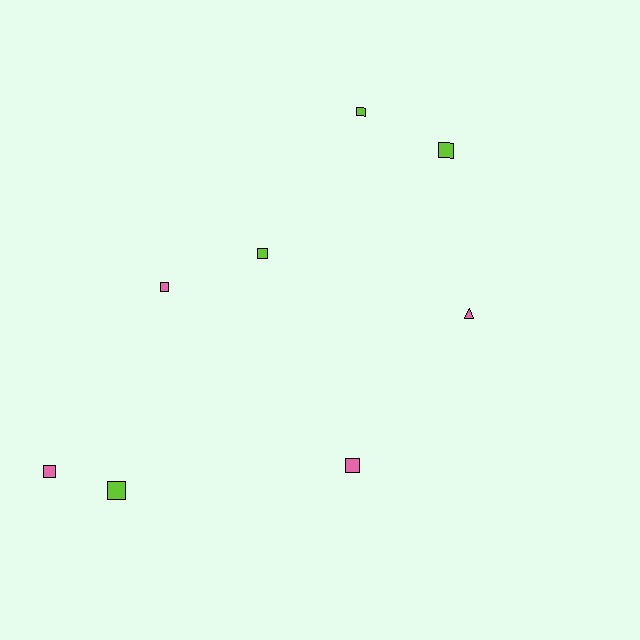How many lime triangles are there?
There are no lime triangles.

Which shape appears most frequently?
Square, with 7 objects.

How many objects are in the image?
There are 8 objects.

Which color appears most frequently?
Lime, with 4 objects.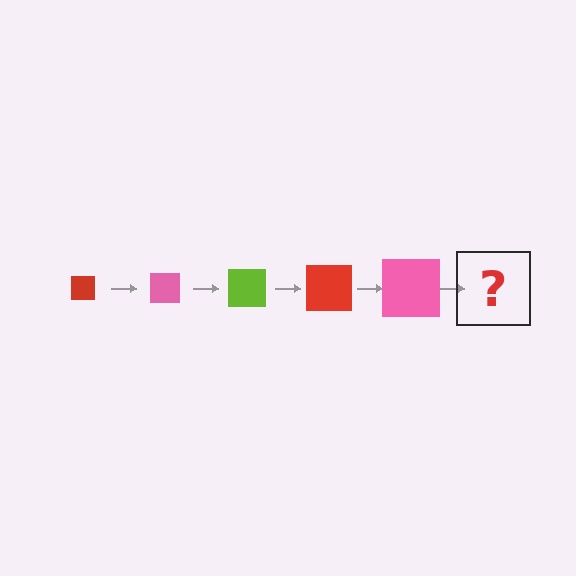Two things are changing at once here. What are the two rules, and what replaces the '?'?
The two rules are that the square grows larger each step and the color cycles through red, pink, and lime. The '?' should be a lime square, larger than the previous one.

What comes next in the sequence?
The next element should be a lime square, larger than the previous one.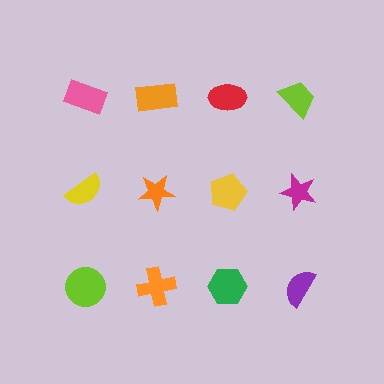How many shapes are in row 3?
4 shapes.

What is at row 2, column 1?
A yellow semicircle.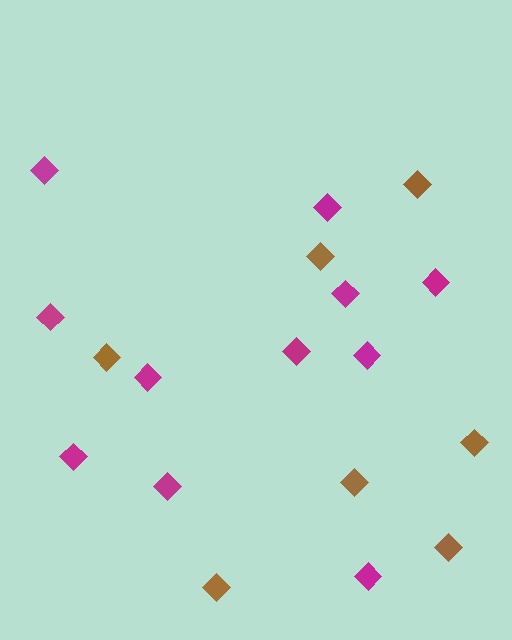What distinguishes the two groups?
There are 2 groups: one group of brown diamonds (7) and one group of magenta diamonds (11).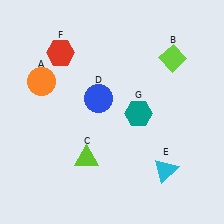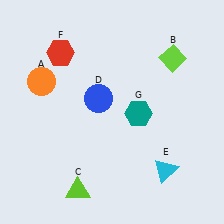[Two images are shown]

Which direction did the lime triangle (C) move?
The lime triangle (C) moved down.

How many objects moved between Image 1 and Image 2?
1 object moved between the two images.